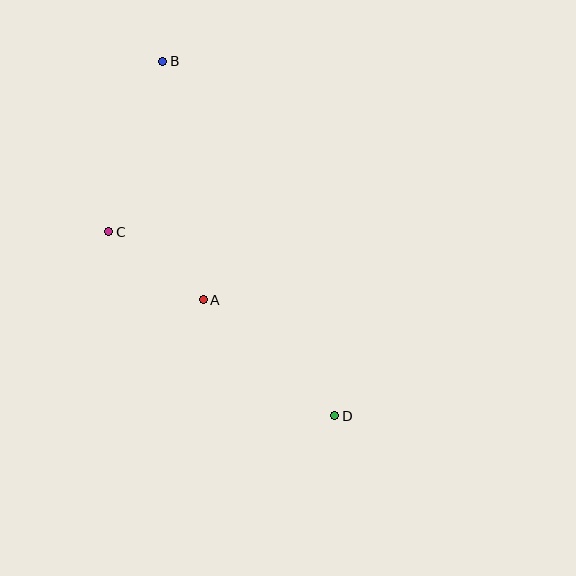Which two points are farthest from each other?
Points B and D are farthest from each other.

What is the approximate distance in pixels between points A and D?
The distance between A and D is approximately 176 pixels.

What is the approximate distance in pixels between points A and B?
The distance between A and B is approximately 242 pixels.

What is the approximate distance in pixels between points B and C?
The distance between B and C is approximately 178 pixels.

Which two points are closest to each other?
Points A and C are closest to each other.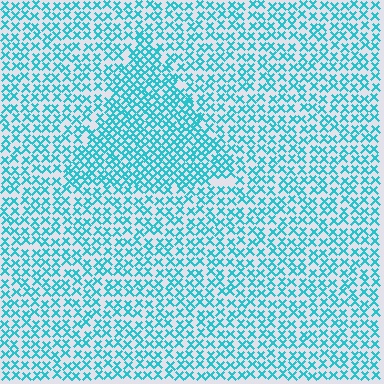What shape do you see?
I see a triangle.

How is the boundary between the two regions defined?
The boundary is defined by a change in element density (approximately 1.6x ratio). All elements are the same color, size, and shape.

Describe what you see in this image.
The image contains small cyan elements arranged at two different densities. A triangle-shaped region is visible where the elements are more densely packed than the surrounding area.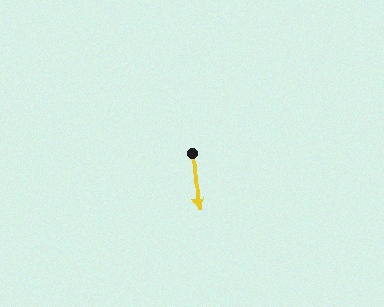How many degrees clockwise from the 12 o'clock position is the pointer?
Approximately 176 degrees.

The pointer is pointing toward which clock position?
Roughly 6 o'clock.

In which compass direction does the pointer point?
South.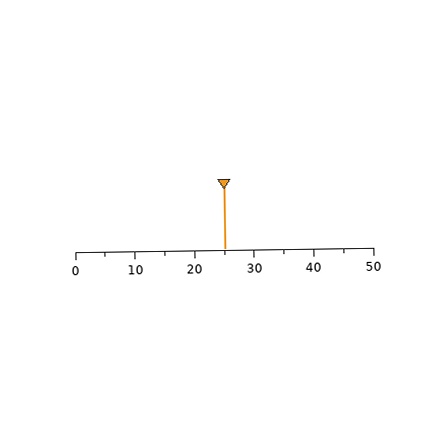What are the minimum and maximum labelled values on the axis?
The axis runs from 0 to 50.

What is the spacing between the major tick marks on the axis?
The major ticks are spaced 10 apart.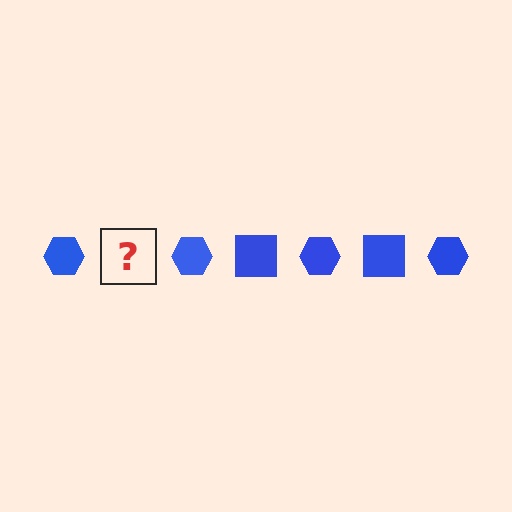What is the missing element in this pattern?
The missing element is a blue square.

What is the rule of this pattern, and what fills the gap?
The rule is that the pattern cycles through hexagon, square shapes in blue. The gap should be filled with a blue square.